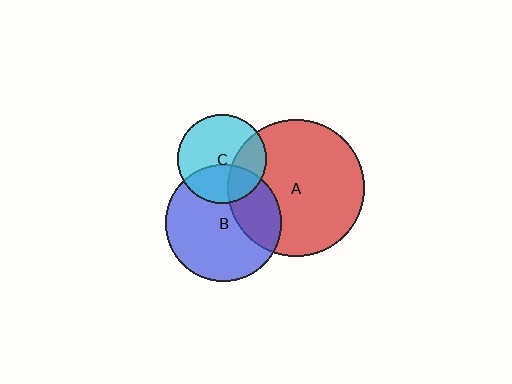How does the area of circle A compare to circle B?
Approximately 1.4 times.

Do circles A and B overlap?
Yes.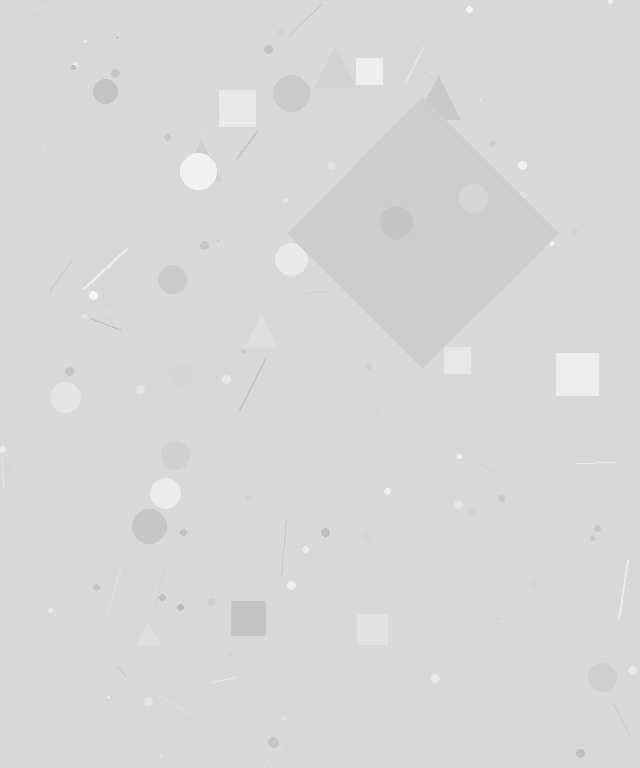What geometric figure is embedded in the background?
A diamond is embedded in the background.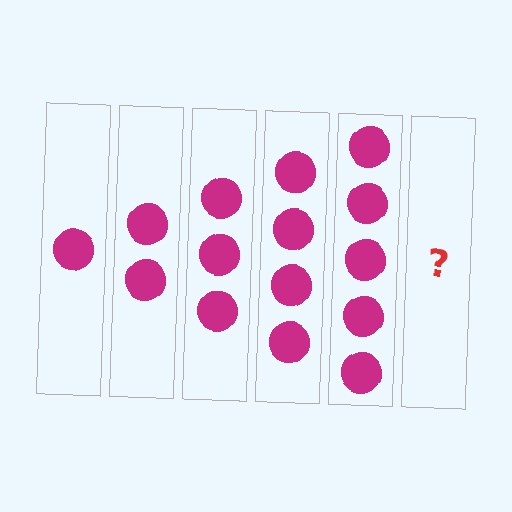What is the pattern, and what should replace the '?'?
The pattern is that each step adds one more circle. The '?' should be 6 circles.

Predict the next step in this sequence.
The next step is 6 circles.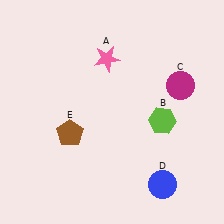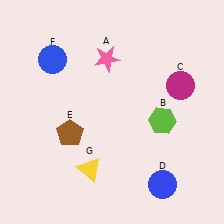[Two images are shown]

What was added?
A blue circle (F), a yellow triangle (G) were added in Image 2.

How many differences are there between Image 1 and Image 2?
There are 2 differences between the two images.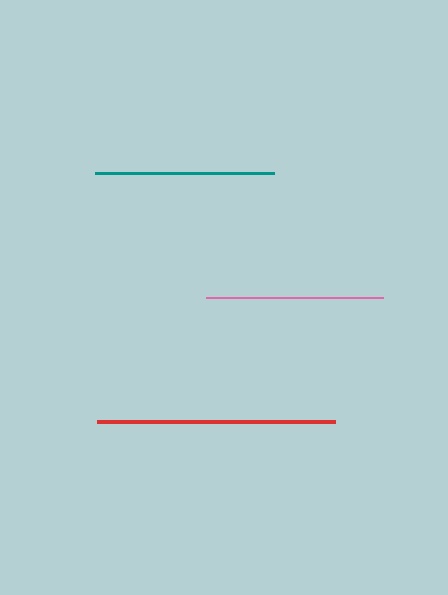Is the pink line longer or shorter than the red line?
The red line is longer than the pink line.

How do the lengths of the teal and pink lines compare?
The teal and pink lines are approximately the same length.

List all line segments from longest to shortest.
From longest to shortest: red, teal, pink.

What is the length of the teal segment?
The teal segment is approximately 179 pixels long.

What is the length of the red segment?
The red segment is approximately 237 pixels long.